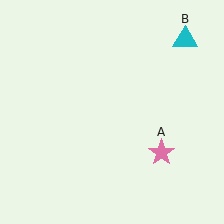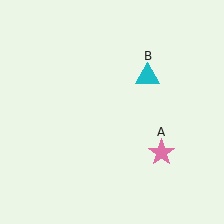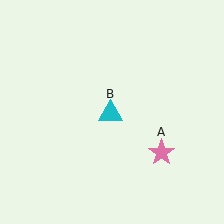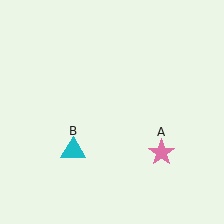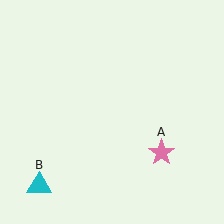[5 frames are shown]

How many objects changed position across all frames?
1 object changed position: cyan triangle (object B).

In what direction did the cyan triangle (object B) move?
The cyan triangle (object B) moved down and to the left.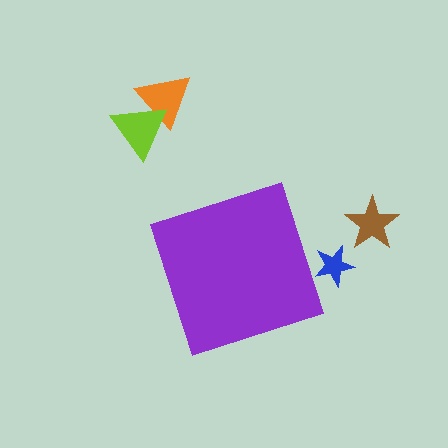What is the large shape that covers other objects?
A purple diamond.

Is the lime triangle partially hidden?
No, the lime triangle is fully visible.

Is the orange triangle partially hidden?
No, the orange triangle is fully visible.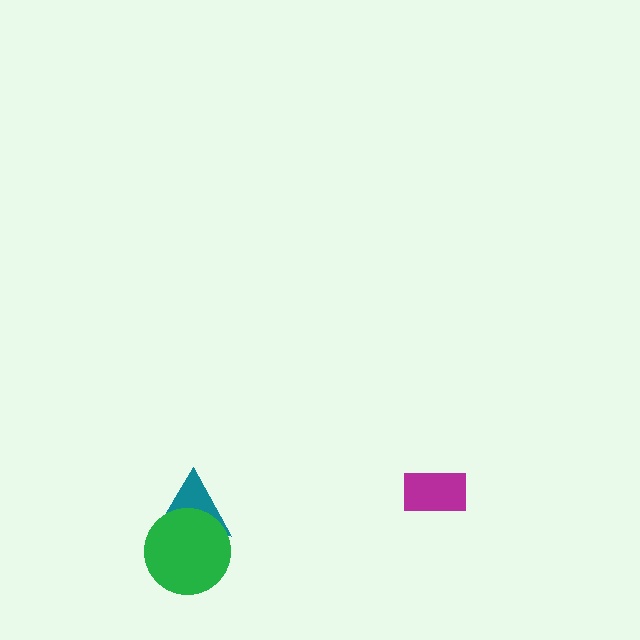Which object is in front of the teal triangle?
The green circle is in front of the teal triangle.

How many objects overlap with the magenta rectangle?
0 objects overlap with the magenta rectangle.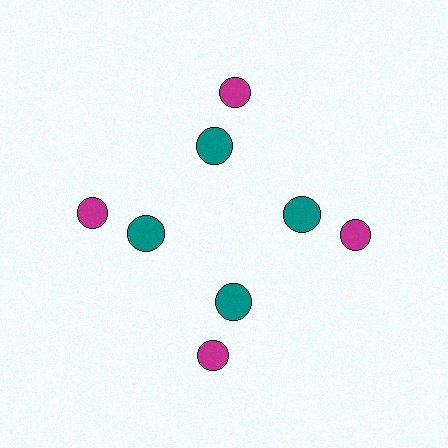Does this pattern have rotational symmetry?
Yes, this pattern has 4-fold rotational symmetry. It looks the same after rotating 90 degrees around the center.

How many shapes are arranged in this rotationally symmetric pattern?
There are 8 shapes, arranged in 4 groups of 2.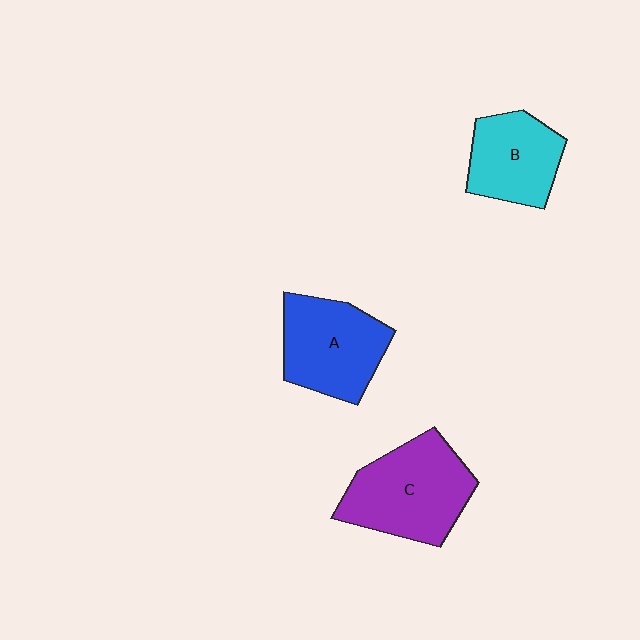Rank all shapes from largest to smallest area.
From largest to smallest: C (purple), A (blue), B (cyan).